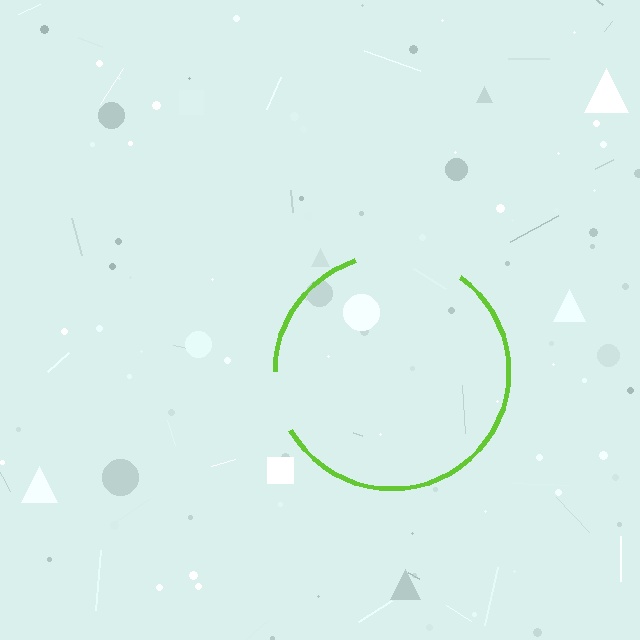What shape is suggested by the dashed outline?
The dashed outline suggests a circle.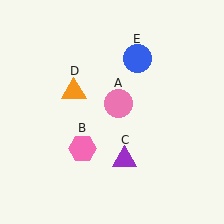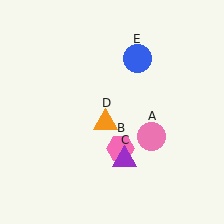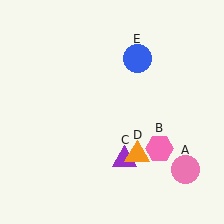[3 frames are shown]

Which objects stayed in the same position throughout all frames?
Purple triangle (object C) and blue circle (object E) remained stationary.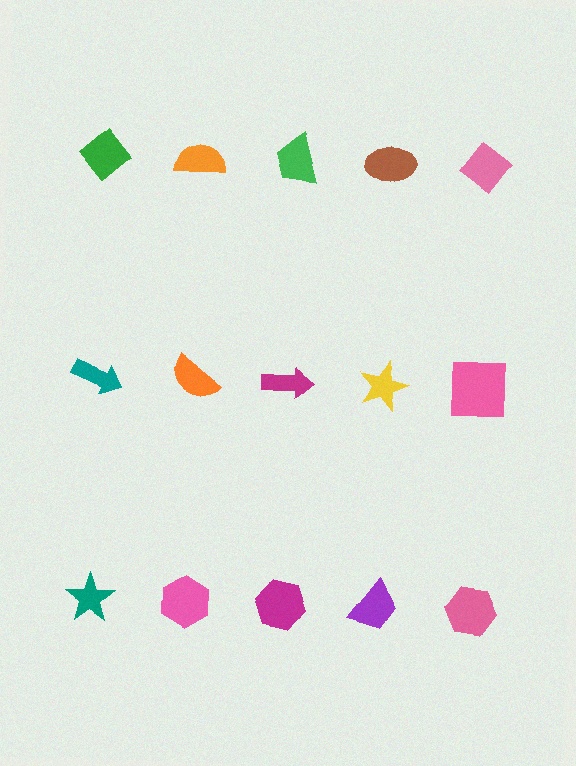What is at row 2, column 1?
A teal arrow.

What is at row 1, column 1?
A green diamond.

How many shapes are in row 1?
5 shapes.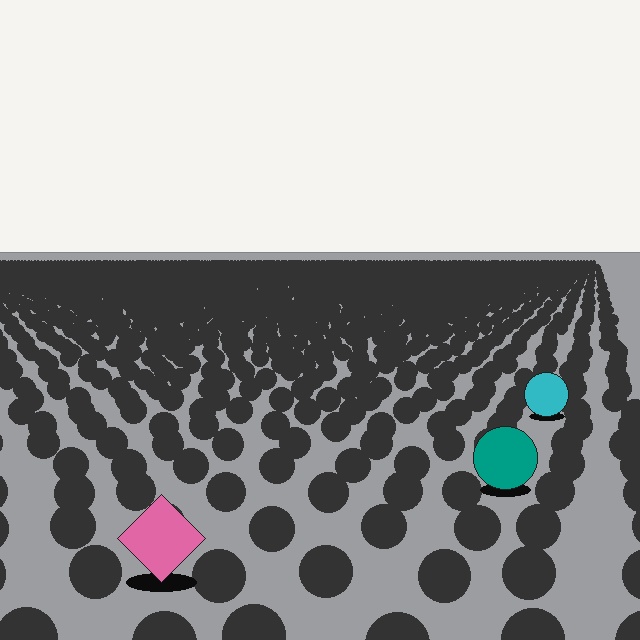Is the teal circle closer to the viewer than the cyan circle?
Yes. The teal circle is closer — you can tell from the texture gradient: the ground texture is coarser near it.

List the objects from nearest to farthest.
From nearest to farthest: the pink diamond, the teal circle, the cyan circle.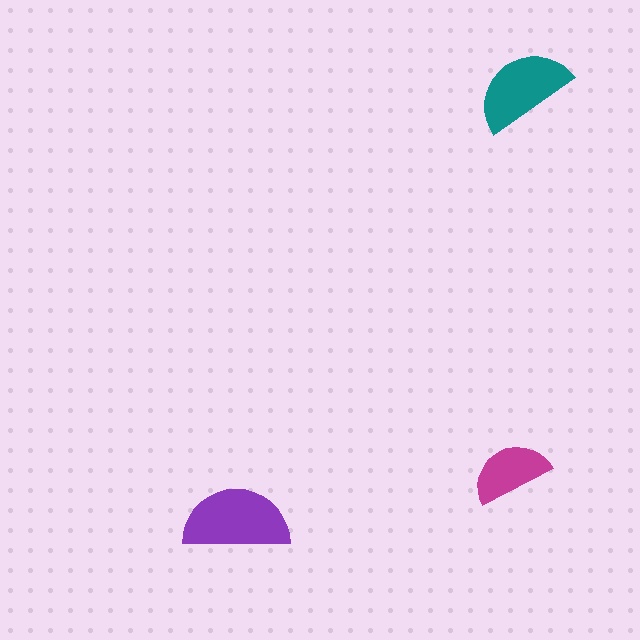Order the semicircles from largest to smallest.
the purple one, the teal one, the magenta one.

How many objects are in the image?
There are 3 objects in the image.